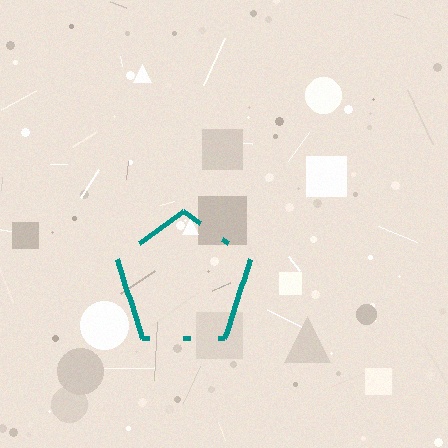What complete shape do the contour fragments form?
The contour fragments form a pentagon.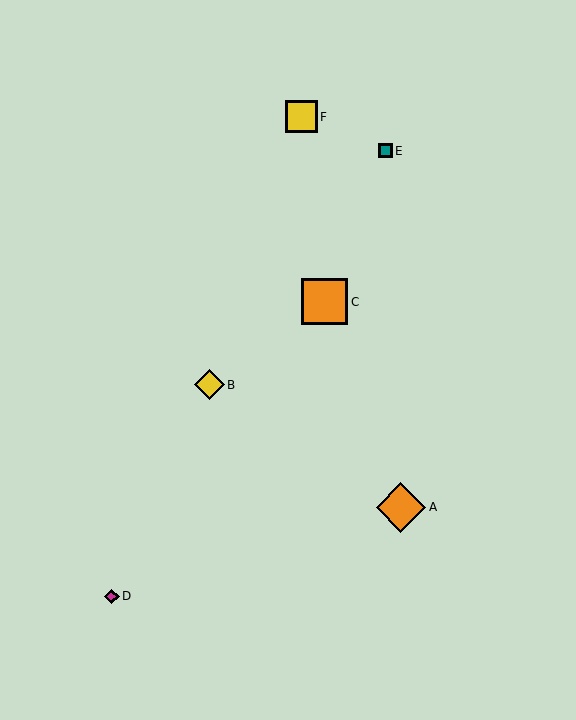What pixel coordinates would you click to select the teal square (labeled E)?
Click at (385, 151) to select the teal square E.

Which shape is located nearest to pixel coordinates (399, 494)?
The orange diamond (labeled A) at (401, 507) is nearest to that location.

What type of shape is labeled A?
Shape A is an orange diamond.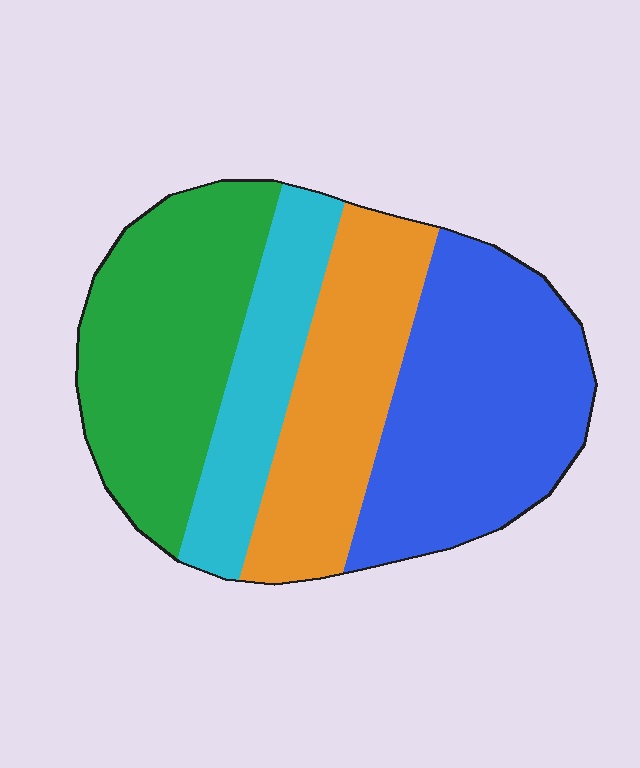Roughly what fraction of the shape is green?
Green takes up between a sixth and a third of the shape.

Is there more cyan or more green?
Green.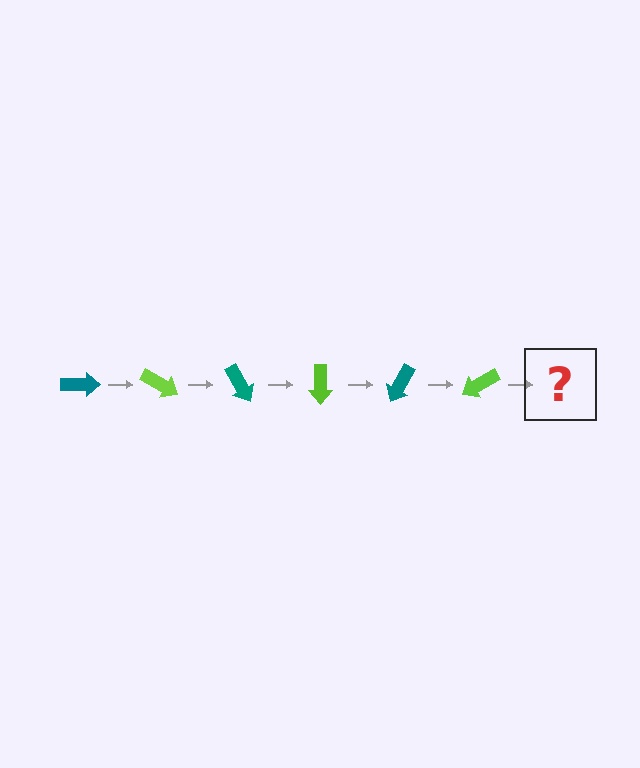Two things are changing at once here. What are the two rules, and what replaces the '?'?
The two rules are that it rotates 30 degrees each step and the color cycles through teal and lime. The '?' should be a teal arrow, rotated 180 degrees from the start.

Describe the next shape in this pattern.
It should be a teal arrow, rotated 180 degrees from the start.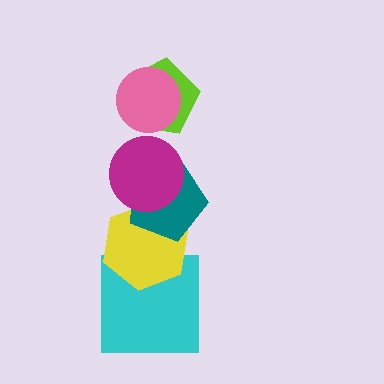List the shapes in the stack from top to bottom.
From top to bottom: the pink circle, the lime pentagon, the magenta circle, the teal pentagon, the yellow hexagon, the cyan square.